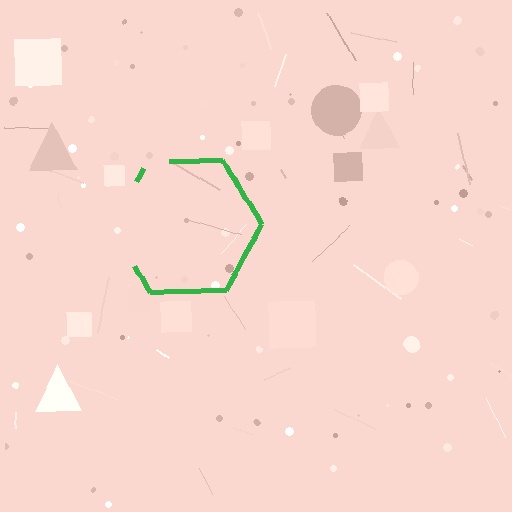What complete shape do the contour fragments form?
The contour fragments form a hexagon.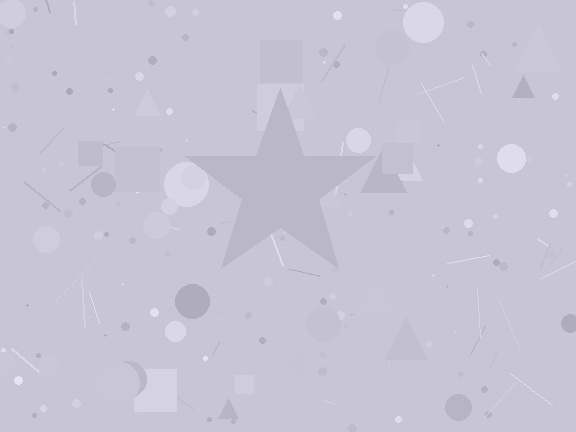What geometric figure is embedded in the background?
A star is embedded in the background.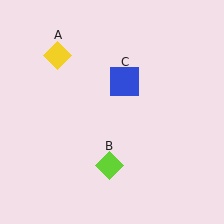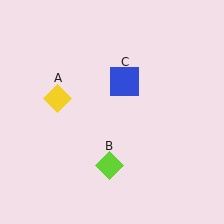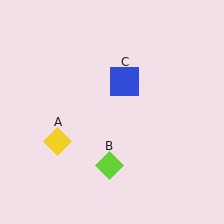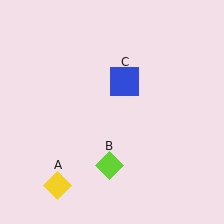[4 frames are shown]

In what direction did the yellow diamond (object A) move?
The yellow diamond (object A) moved down.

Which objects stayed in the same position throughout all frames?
Lime diamond (object B) and blue square (object C) remained stationary.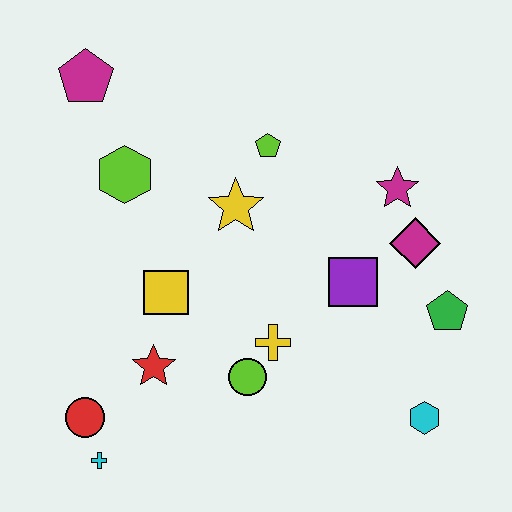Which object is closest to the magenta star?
The magenta diamond is closest to the magenta star.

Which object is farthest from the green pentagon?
The magenta pentagon is farthest from the green pentagon.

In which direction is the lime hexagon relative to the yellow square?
The lime hexagon is above the yellow square.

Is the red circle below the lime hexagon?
Yes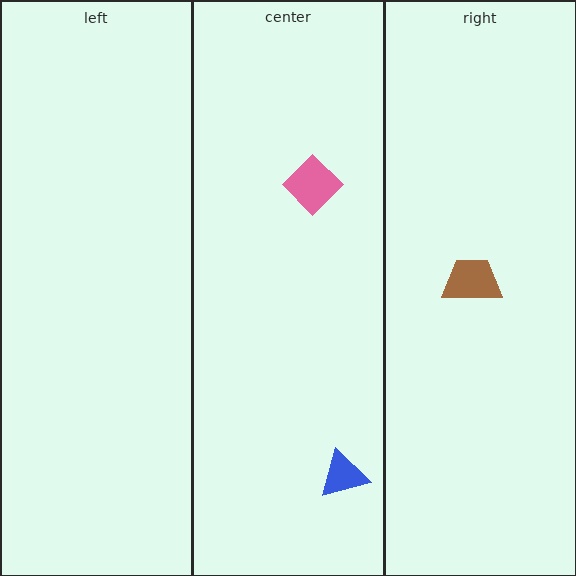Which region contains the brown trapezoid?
The right region.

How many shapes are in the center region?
2.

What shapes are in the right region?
The brown trapezoid.